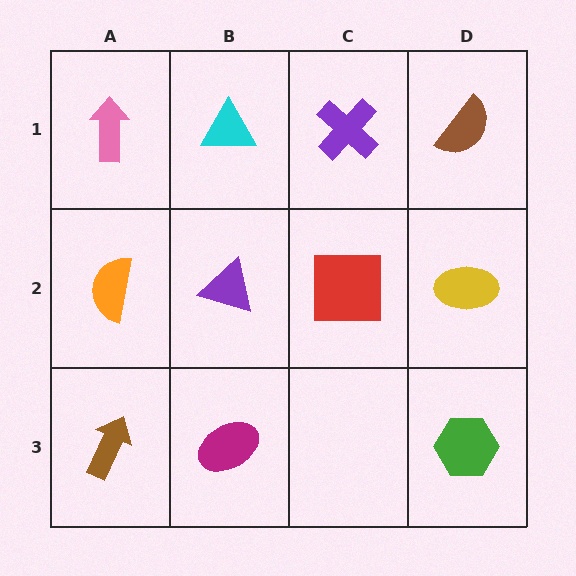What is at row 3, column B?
A magenta ellipse.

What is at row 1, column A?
A pink arrow.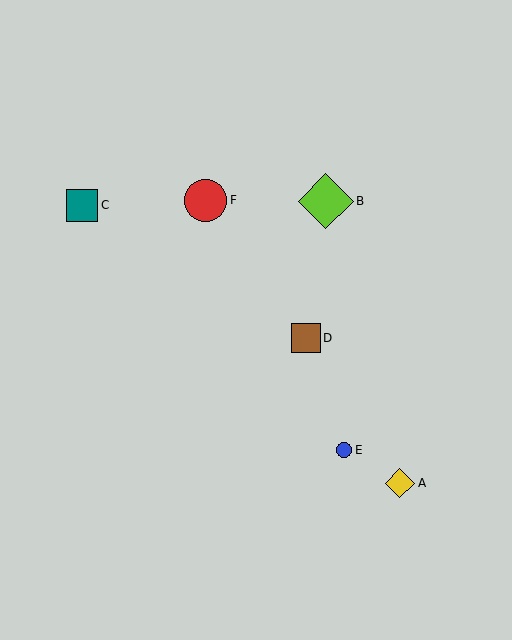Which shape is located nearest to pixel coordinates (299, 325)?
The brown square (labeled D) at (306, 338) is nearest to that location.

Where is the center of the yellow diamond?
The center of the yellow diamond is at (400, 483).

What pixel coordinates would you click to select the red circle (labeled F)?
Click at (205, 200) to select the red circle F.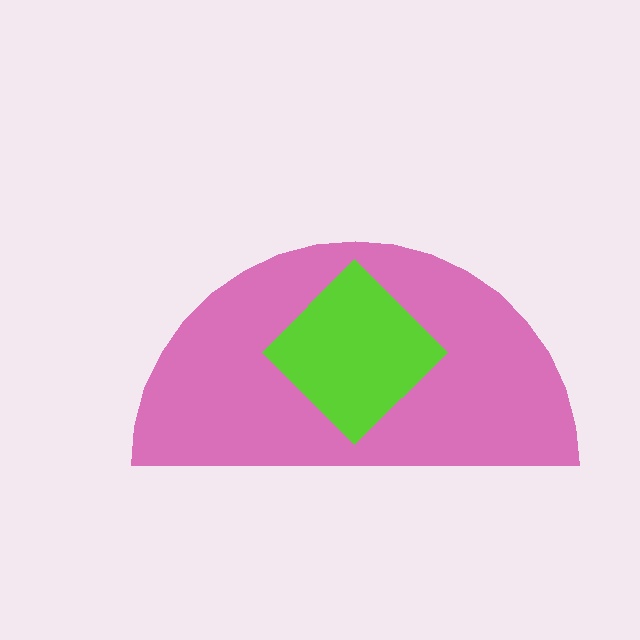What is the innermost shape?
The lime diamond.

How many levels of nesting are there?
2.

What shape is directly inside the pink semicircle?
The lime diamond.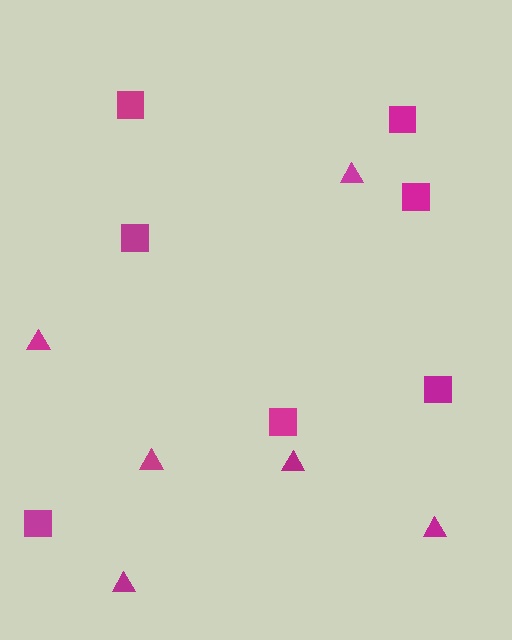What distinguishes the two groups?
There are 2 groups: one group of triangles (6) and one group of squares (7).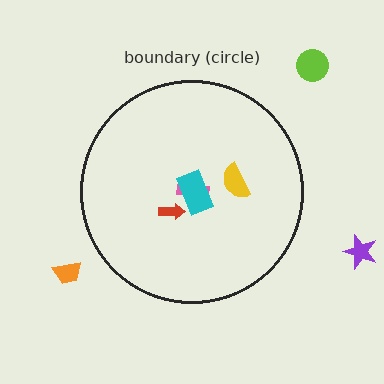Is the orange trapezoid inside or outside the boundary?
Outside.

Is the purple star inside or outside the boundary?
Outside.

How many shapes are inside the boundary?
4 inside, 3 outside.